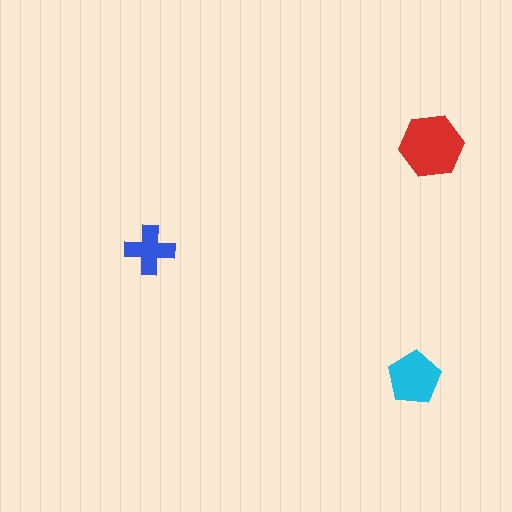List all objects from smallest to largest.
The blue cross, the cyan pentagon, the red hexagon.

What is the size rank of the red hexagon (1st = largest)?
1st.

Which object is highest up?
The red hexagon is topmost.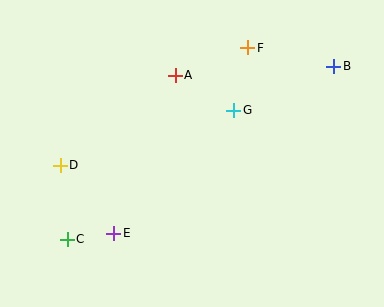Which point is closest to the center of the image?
Point G at (234, 110) is closest to the center.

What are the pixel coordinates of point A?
Point A is at (175, 75).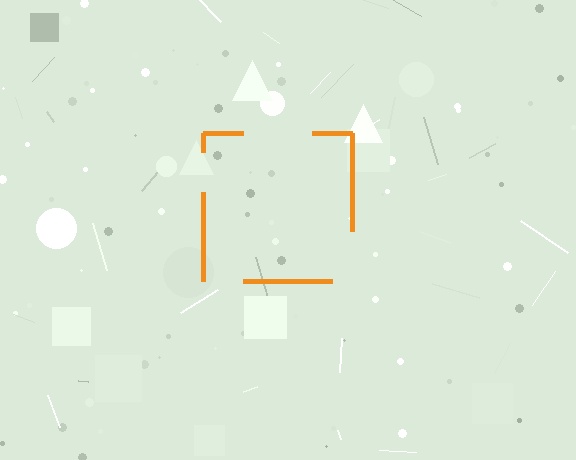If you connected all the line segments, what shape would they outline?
They would outline a square.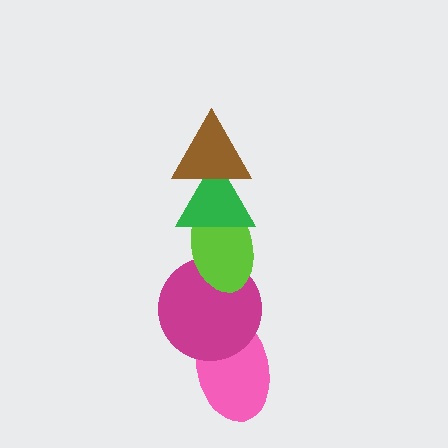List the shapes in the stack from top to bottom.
From top to bottom: the brown triangle, the green triangle, the lime ellipse, the magenta circle, the pink ellipse.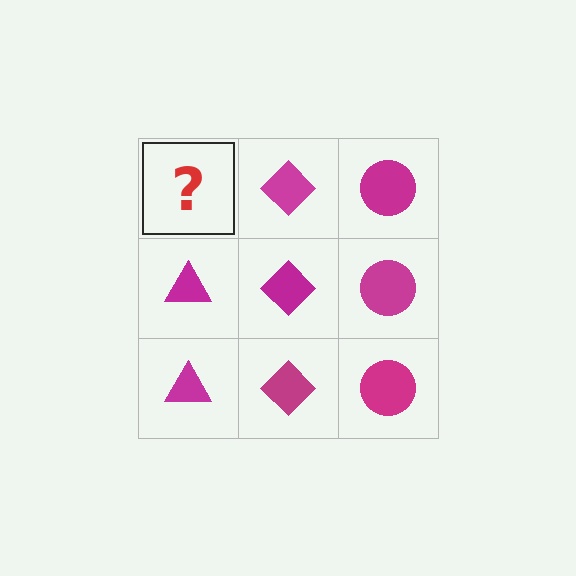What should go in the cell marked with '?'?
The missing cell should contain a magenta triangle.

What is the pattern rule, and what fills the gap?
The rule is that each column has a consistent shape. The gap should be filled with a magenta triangle.